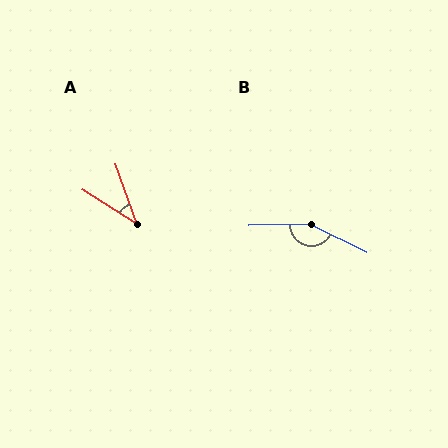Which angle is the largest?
B, at approximately 152 degrees.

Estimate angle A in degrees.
Approximately 38 degrees.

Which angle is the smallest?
A, at approximately 38 degrees.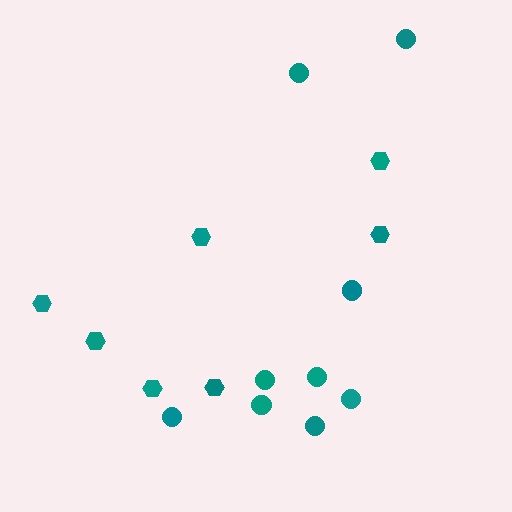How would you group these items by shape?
There are 2 groups: one group of hexagons (7) and one group of circles (9).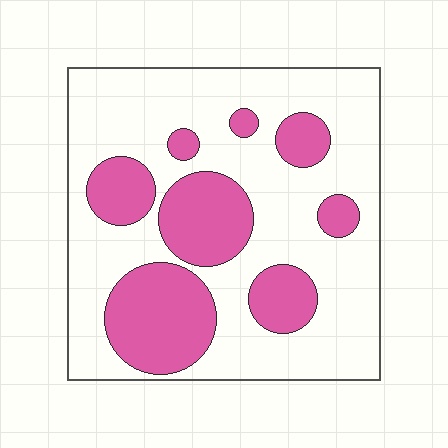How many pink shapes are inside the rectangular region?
8.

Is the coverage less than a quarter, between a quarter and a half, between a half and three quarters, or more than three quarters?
Between a quarter and a half.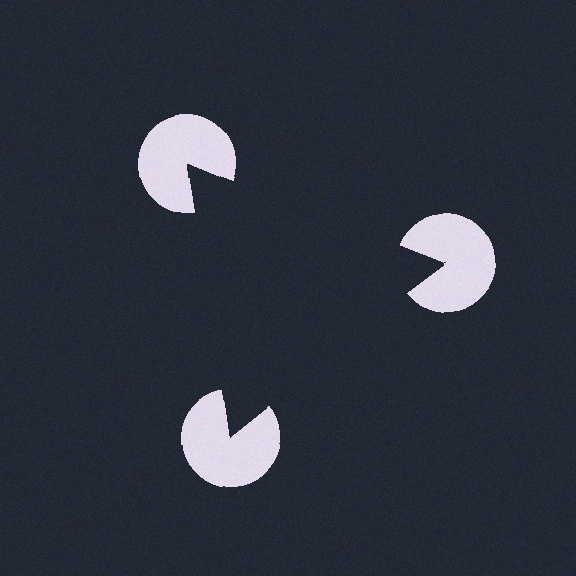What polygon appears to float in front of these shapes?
An illusory triangle — its edges are inferred from the aligned wedge cuts in the pac-man discs, not physically drawn.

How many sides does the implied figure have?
3 sides.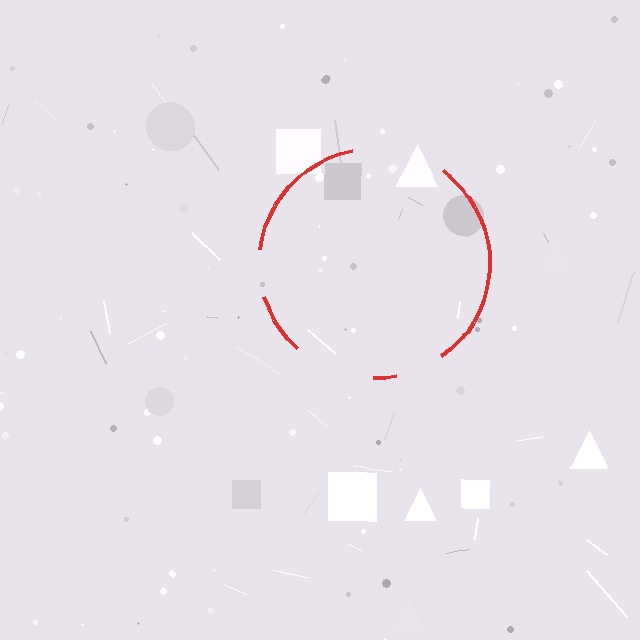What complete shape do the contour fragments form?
The contour fragments form a circle.